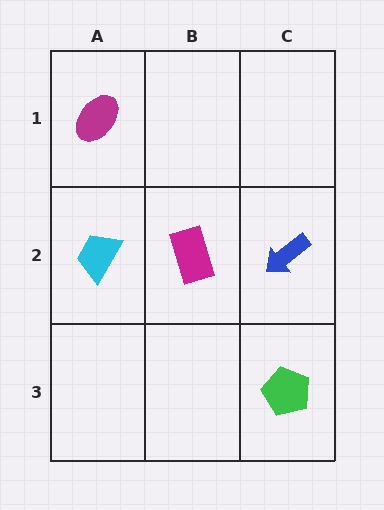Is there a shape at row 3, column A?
No, that cell is empty.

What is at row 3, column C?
A green pentagon.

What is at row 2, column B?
A magenta rectangle.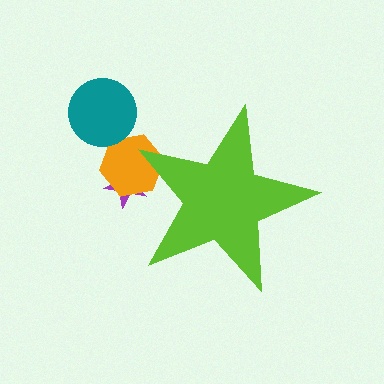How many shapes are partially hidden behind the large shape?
2 shapes are partially hidden.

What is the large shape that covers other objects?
A lime star.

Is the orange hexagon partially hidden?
Yes, the orange hexagon is partially hidden behind the lime star.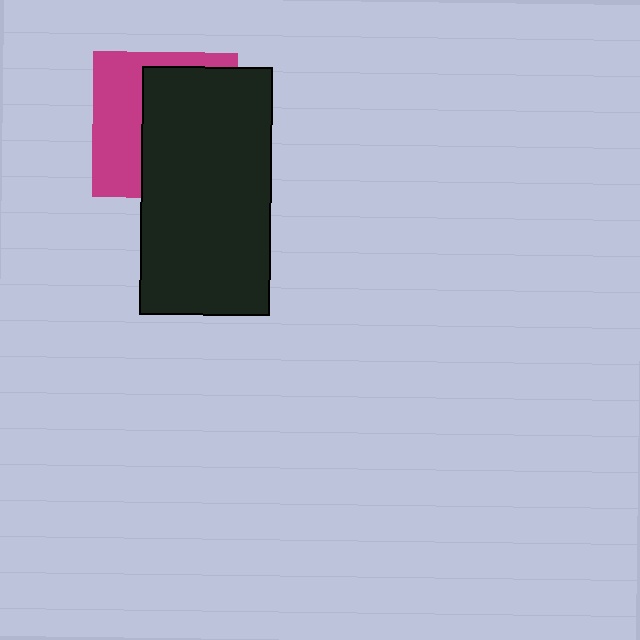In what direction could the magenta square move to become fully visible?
The magenta square could move left. That would shift it out from behind the black rectangle entirely.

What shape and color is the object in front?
The object in front is a black rectangle.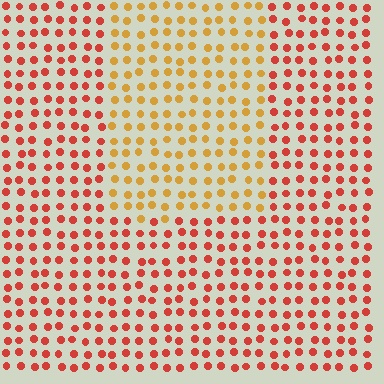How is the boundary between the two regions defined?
The boundary is defined purely by a slight shift in hue (about 37 degrees). Spacing, size, and orientation are identical on both sides.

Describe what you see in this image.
The image is filled with small red elements in a uniform arrangement. A rectangle-shaped region is visible where the elements are tinted to a slightly different hue, forming a subtle color boundary.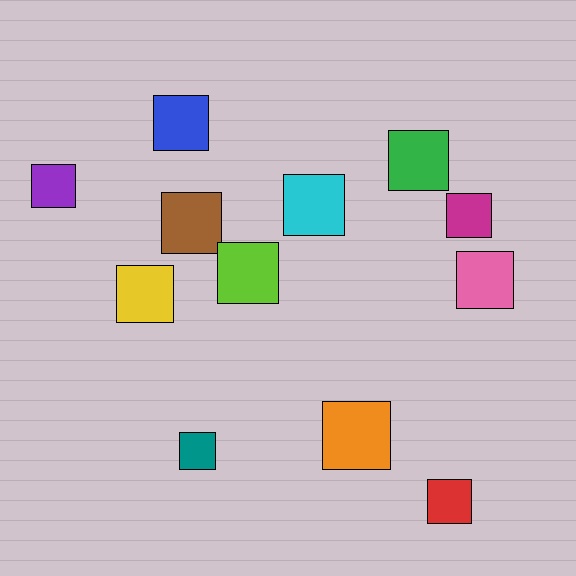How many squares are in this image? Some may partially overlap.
There are 12 squares.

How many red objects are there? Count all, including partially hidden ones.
There is 1 red object.